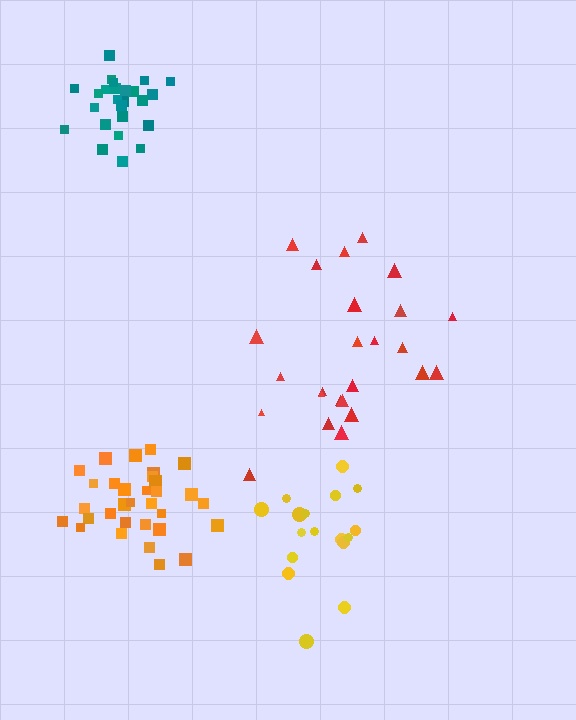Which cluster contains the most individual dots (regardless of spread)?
Orange (32).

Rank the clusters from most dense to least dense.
teal, orange, yellow, red.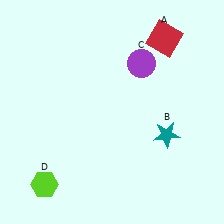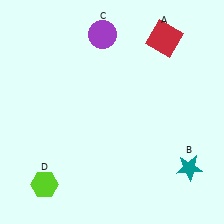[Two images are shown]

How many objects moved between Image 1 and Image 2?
2 objects moved between the two images.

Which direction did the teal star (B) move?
The teal star (B) moved down.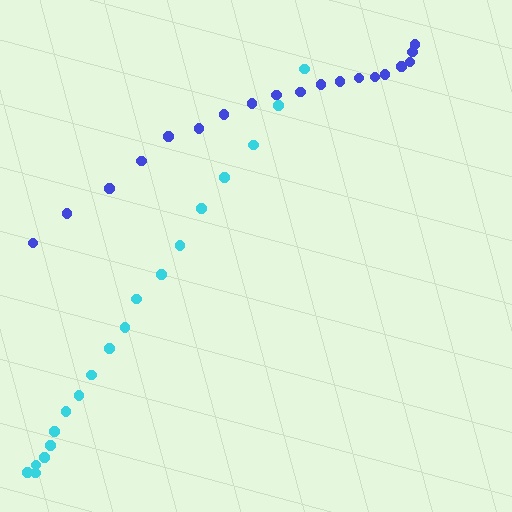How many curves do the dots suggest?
There are 2 distinct paths.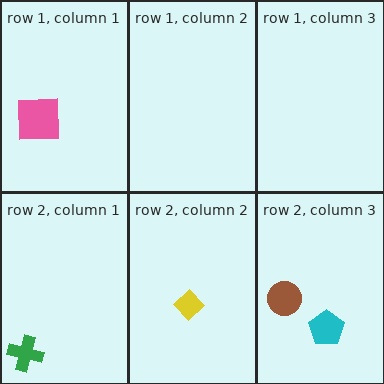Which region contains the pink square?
The row 1, column 1 region.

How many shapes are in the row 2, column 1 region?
1.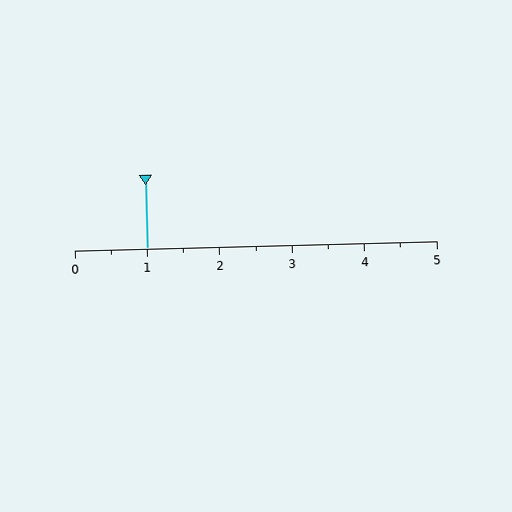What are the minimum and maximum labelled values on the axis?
The axis runs from 0 to 5.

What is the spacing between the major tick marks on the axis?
The major ticks are spaced 1 apart.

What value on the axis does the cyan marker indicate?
The marker indicates approximately 1.